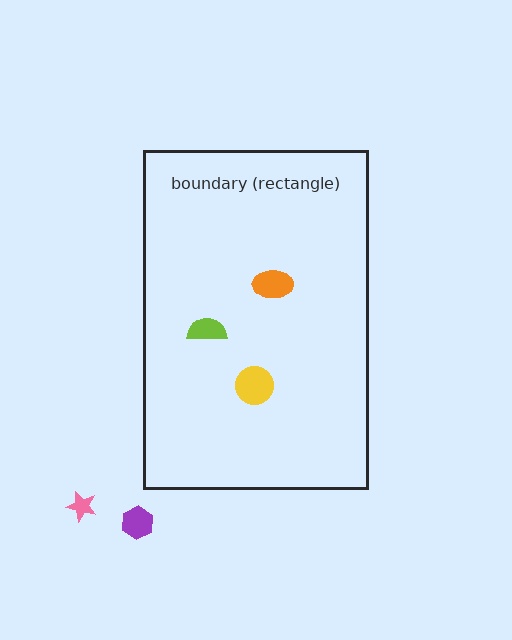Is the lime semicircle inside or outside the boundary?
Inside.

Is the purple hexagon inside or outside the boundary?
Outside.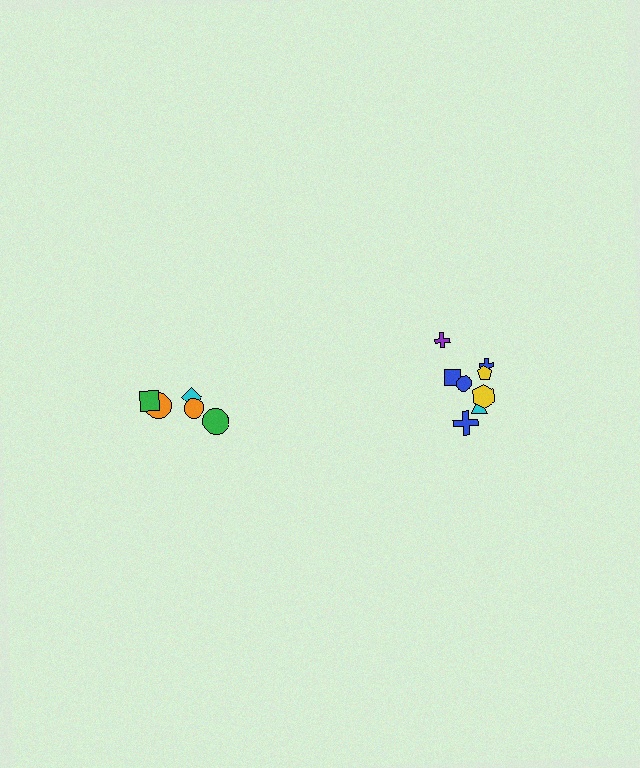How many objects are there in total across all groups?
There are 13 objects.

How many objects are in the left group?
There are 5 objects.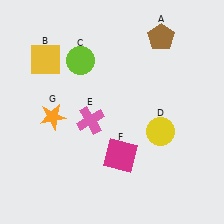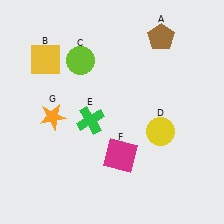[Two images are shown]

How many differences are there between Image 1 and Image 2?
There is 1 difference between the two images.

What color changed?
The cross (E) changed from pink in Image 1 to green in Image 2.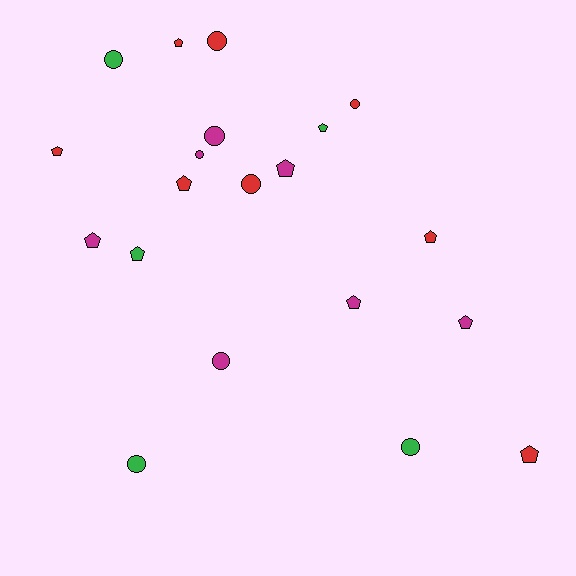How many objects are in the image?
There are 20 objects.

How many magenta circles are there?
There are 3 magenta circles.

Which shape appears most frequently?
Pentagon, with 11 objects.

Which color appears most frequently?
Red, with 8 objects.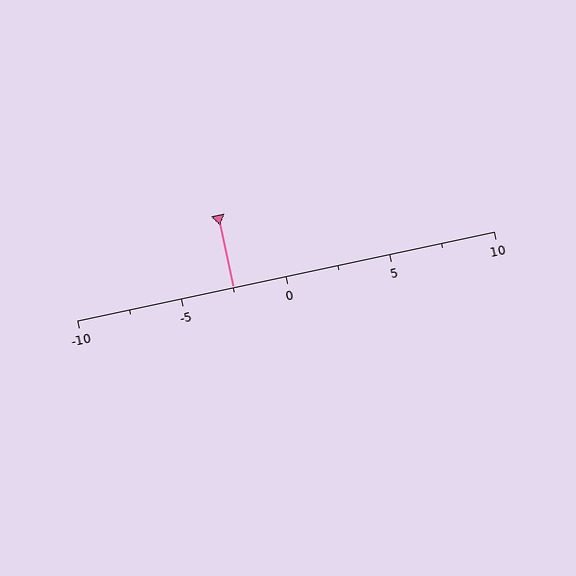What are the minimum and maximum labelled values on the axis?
The axis runs from -10 to 10.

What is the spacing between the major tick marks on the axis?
The major ticks are spaced 5 apart.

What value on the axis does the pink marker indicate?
The marker indicates approximately -2.5.